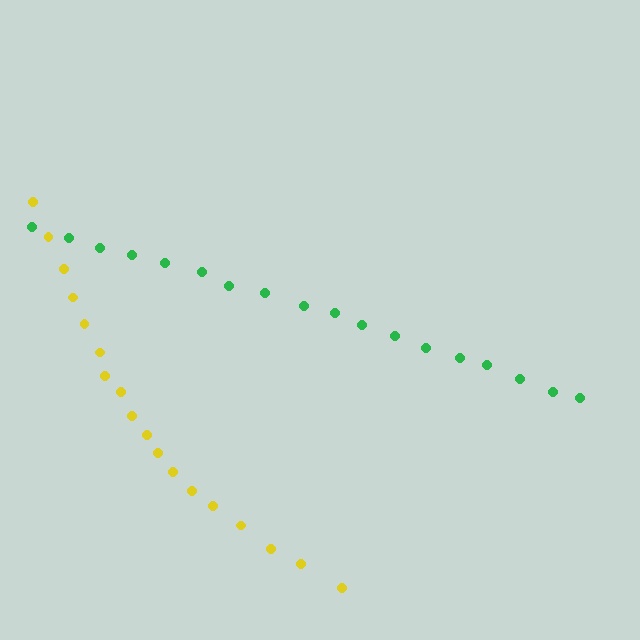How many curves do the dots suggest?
There are 2 distinct paths.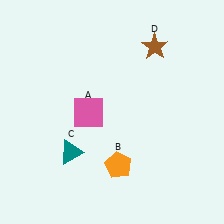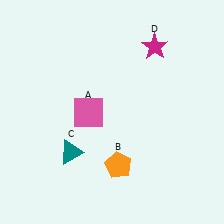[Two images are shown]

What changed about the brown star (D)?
In Image 1, D is brown. In Image 2, it changed to magenta.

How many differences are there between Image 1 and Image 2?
There is 1 difference between the two images.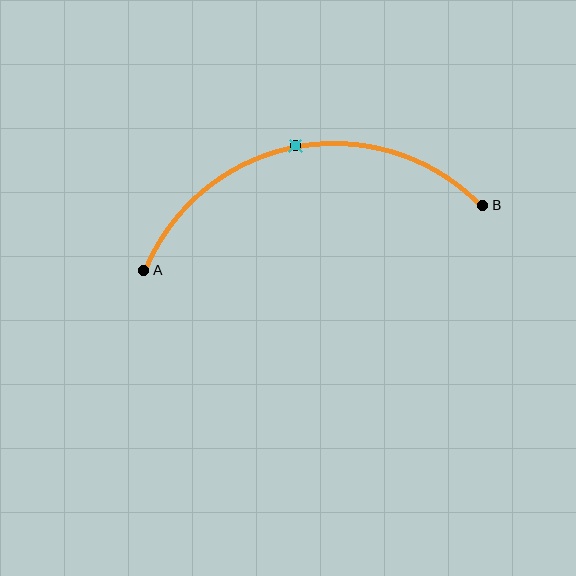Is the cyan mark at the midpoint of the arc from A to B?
Yes. The cyan mark lies on the arc at equal arc-length from both A and B — it is the arc midpoint.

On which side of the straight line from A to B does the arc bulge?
The arc bulges above the straight line connecting A and B.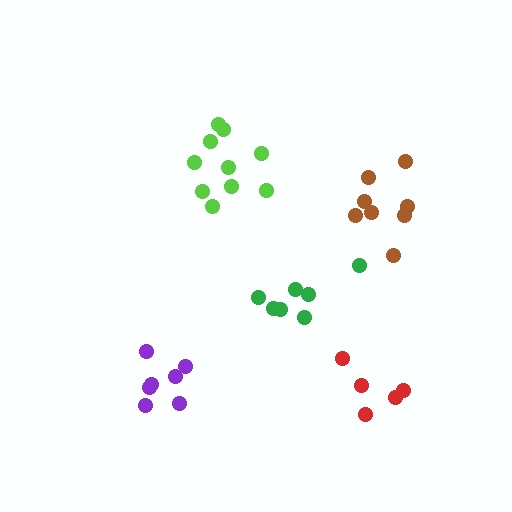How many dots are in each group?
Group 1: 7 dots, Group 2: 7 dots, Group 3: 10 dots, Group 4: 5 dots, Group 5: 8 dots (37 total).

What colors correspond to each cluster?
The clusters are colored: purple, green, lime, red, brown.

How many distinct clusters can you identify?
There are 5 distinct clusters.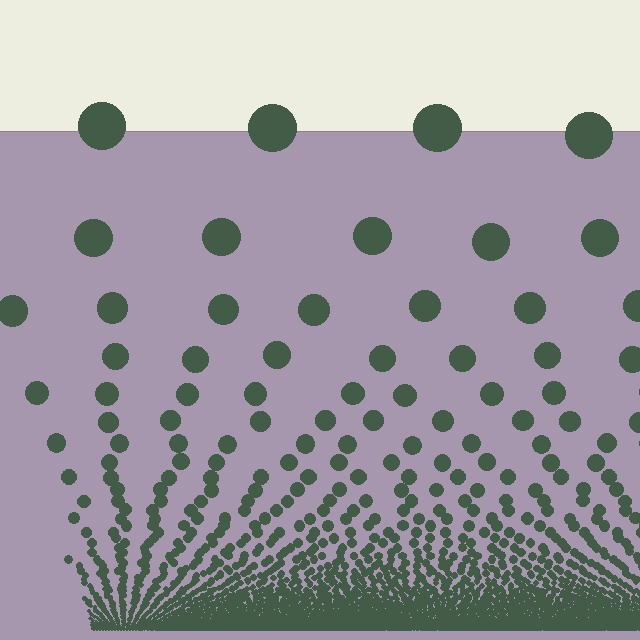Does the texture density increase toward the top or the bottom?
Density increases toward the bottom.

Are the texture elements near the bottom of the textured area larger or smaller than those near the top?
Smaller. The gradient is inverted — elements near the bottom are smaller and denser.